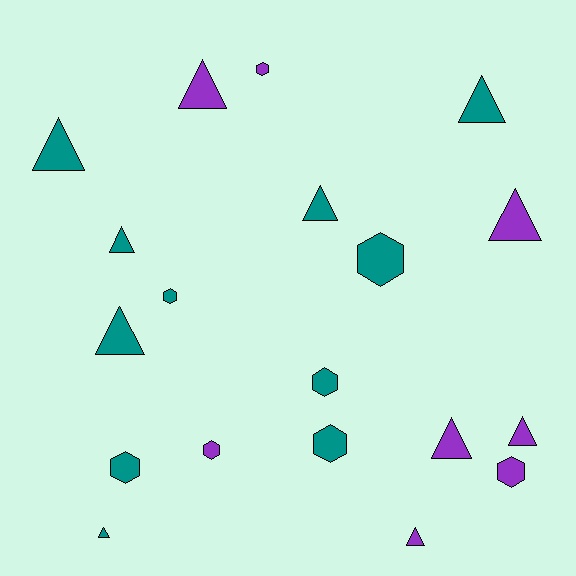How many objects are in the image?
There are 19 objects.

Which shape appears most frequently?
Triangle, with 11 objects.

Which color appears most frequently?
Teal, with 11 objects.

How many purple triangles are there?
There are 5 purple triangles.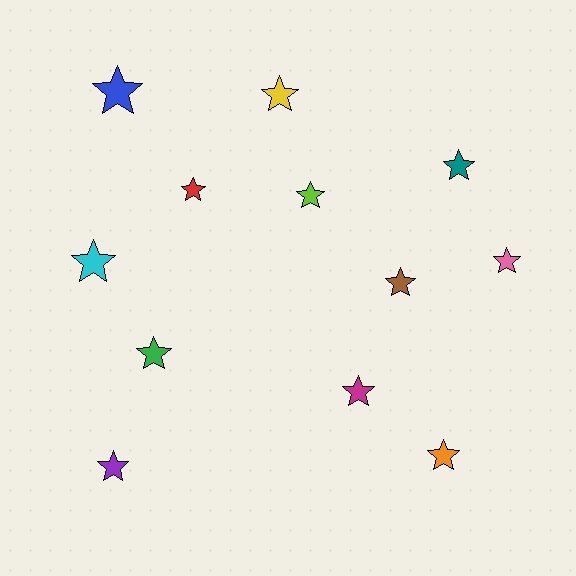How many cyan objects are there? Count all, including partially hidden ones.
There is 1 cyan object.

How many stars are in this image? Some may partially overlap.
There are 12 stars.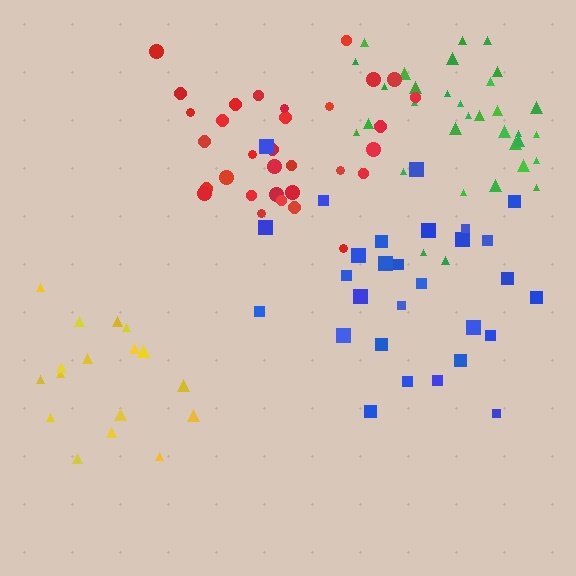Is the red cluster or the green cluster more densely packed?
Green.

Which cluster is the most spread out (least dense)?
Blue.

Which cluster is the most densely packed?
Yellow.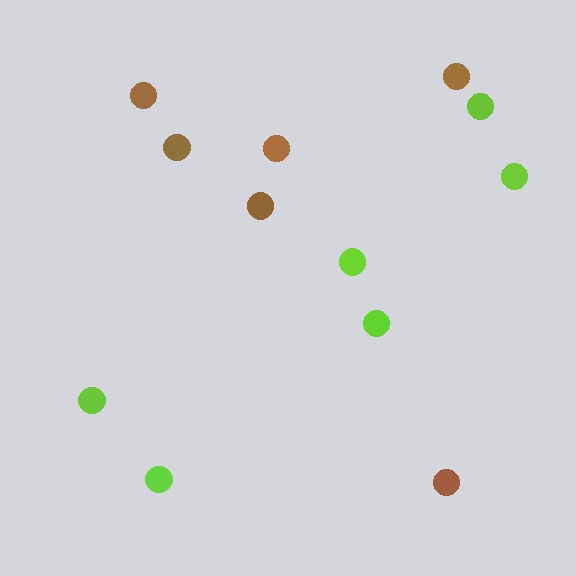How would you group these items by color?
There are 2 groups: one group of brown circles (6) and one group of lime circles (6).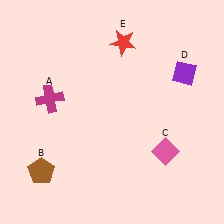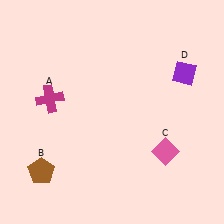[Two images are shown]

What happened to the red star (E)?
The red star (E) was removed in Image 2. It was in the top-right area of Image 1.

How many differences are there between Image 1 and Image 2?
There is 1 difference between the two images.